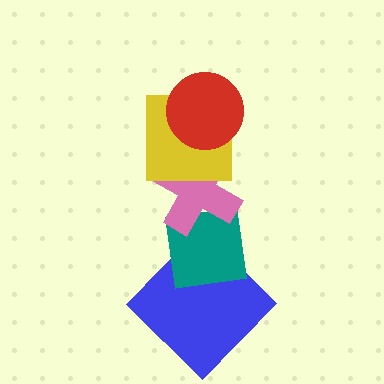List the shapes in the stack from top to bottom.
From top to bottom: the red circle, the yellow square, the pink cross, the teal square, the blue diamond.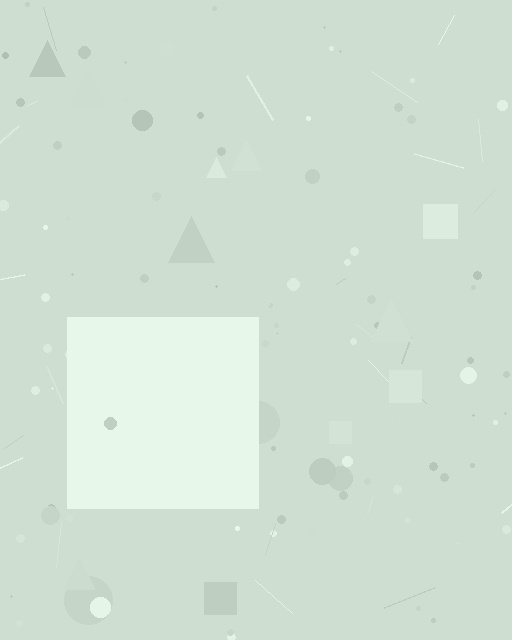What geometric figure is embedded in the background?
A square is embedded in the background.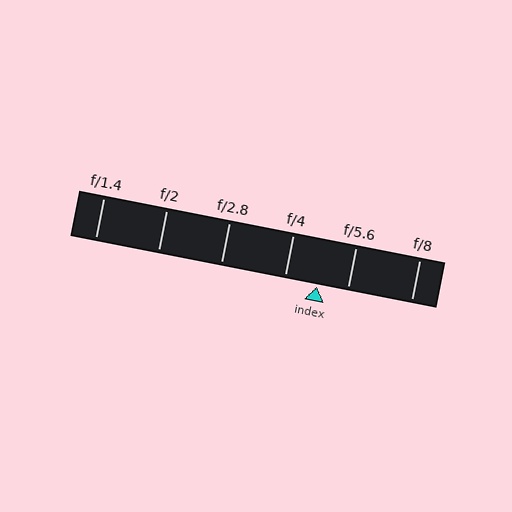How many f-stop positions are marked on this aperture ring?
There are 6 f-stop positions marked.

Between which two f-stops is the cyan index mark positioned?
The index mark is between f/4 and f/5.6.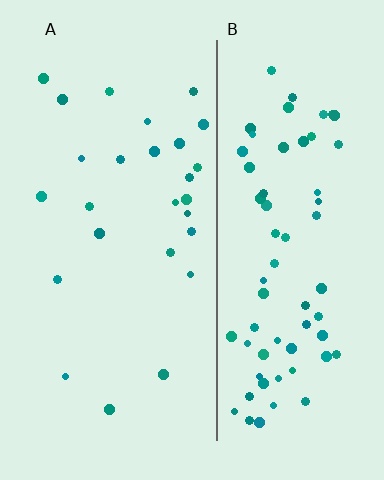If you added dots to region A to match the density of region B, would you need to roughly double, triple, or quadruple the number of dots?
Approximately triple.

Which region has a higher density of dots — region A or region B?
B (the right).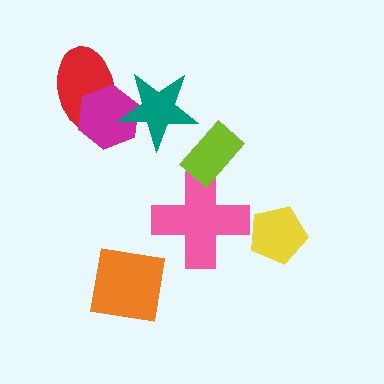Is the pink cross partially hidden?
Yes, it is partially covered by another shape.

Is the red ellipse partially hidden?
Yes, it is partially covered by another shape.